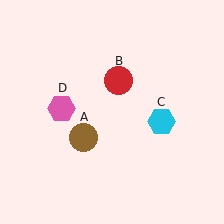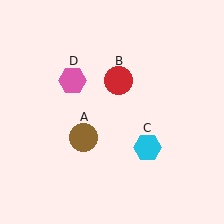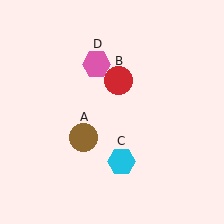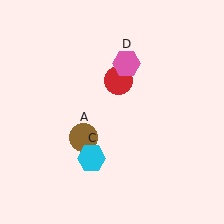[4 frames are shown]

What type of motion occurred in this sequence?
The cyan hexagon (object C), pink hexagon (object D) rotated clockwise around the center of the scene.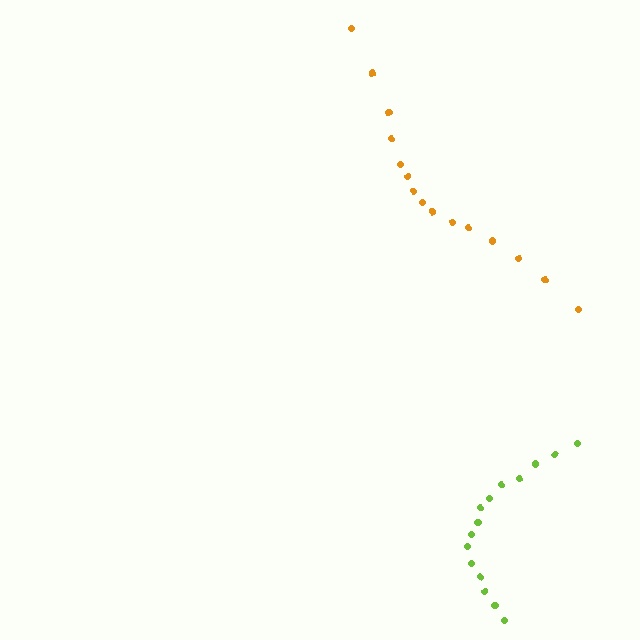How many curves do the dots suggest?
There are 2 distinct paths.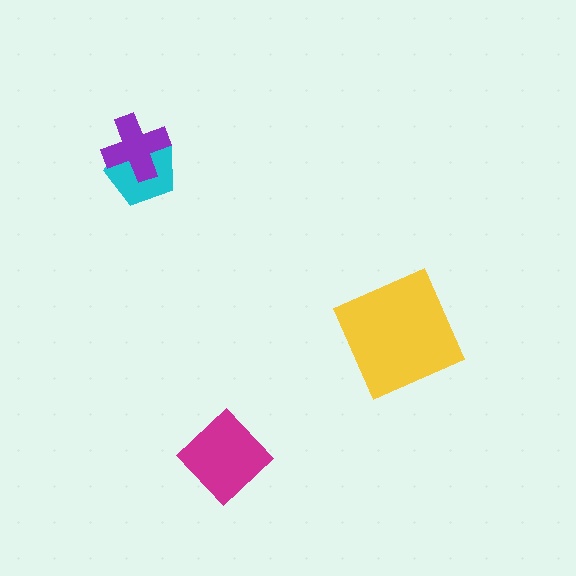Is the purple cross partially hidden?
No, no other shape covers it.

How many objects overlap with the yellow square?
0 objects overlap with the yellow square.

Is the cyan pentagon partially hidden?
Yes, it is partially covered by another shape.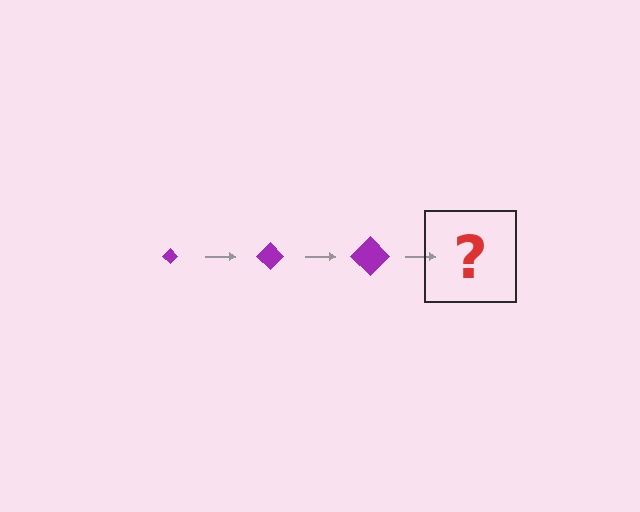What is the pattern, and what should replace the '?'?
The pattern is that the diamond gets progressively larger each step. The '?' should be a purple diamond, larger than the previous one.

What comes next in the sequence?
The next element should be a purple diamond, larger than the previous one.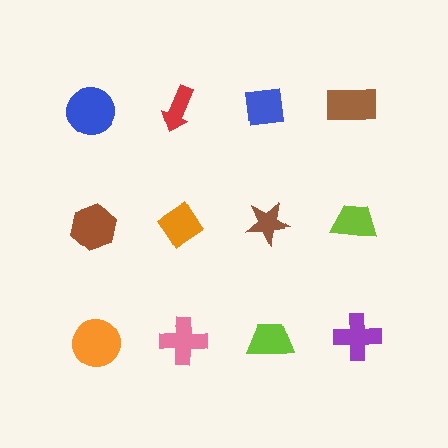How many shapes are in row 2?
4 shapes.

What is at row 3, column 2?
A pink cross.